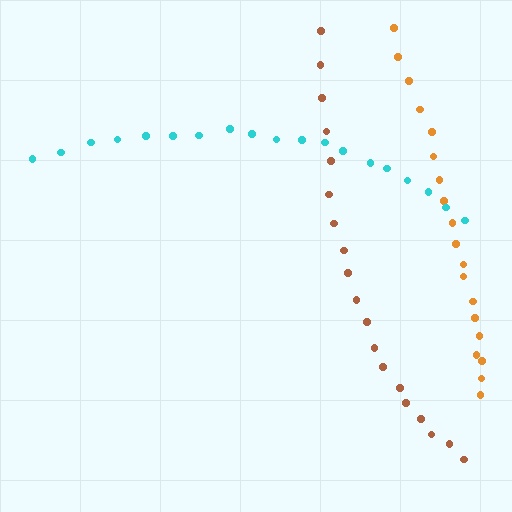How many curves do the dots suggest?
There are 3 distinct paths.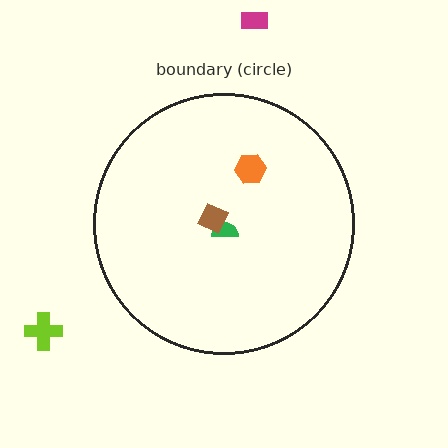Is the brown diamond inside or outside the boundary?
Inside.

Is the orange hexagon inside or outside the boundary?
Inside.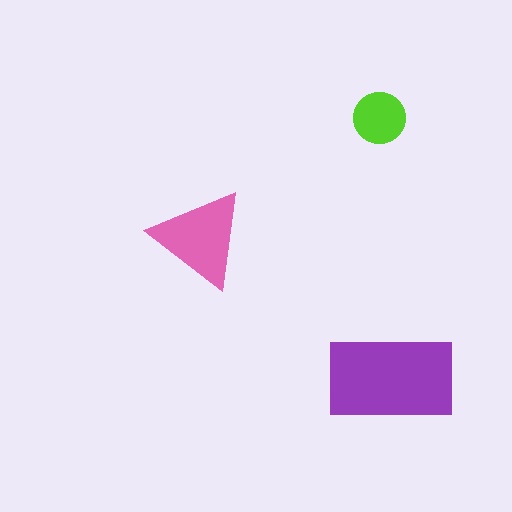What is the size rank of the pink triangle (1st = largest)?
2nd.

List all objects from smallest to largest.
The lime circle, the pink triangle, the purple rectangle.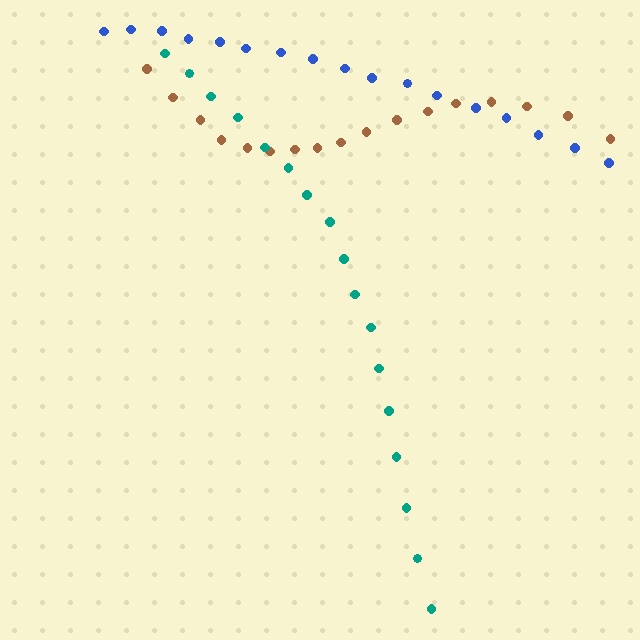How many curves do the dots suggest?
There are 3 distinct paths.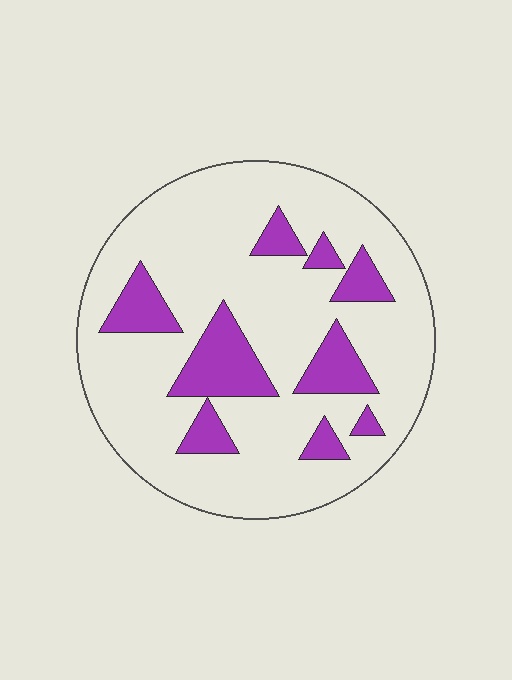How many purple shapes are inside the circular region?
9.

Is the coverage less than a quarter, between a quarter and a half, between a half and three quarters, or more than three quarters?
Less than a quarter.